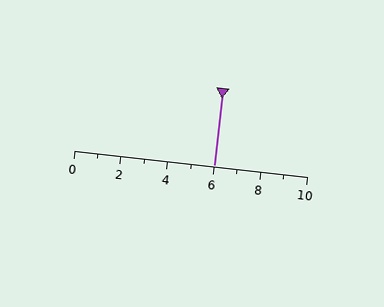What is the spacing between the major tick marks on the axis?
The major ticks are spaced 2 apart.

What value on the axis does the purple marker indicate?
The marker indicates approximately 6.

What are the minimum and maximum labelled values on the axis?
The axis runs from 0 to 10.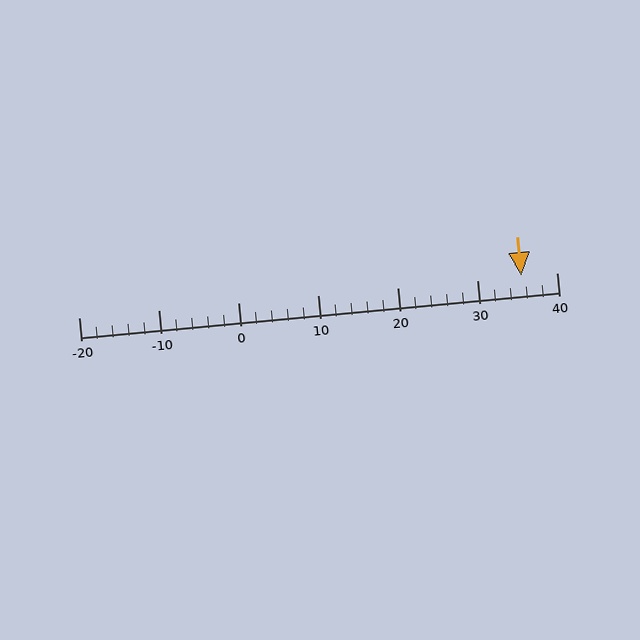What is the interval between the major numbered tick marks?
The major tick marks are spaced 10 units apart.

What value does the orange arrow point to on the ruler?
The orange arrow points to approximately 36.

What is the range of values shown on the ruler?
The ruler shows values from -20 to 40.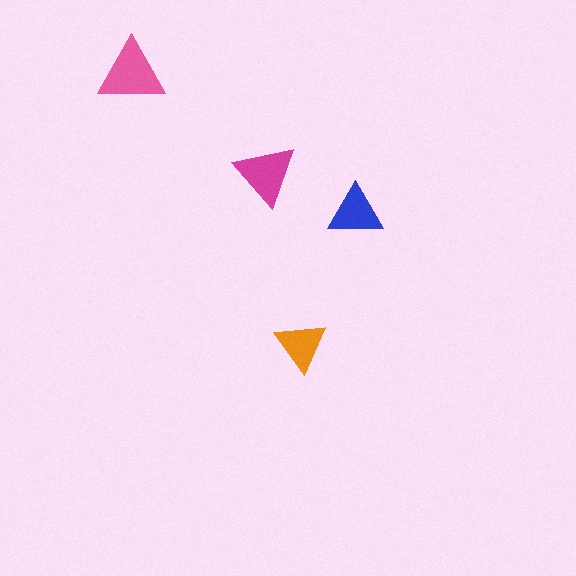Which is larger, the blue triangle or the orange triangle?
The blue one.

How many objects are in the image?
There are 4 objects in the image.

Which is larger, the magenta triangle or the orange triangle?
The magenta one.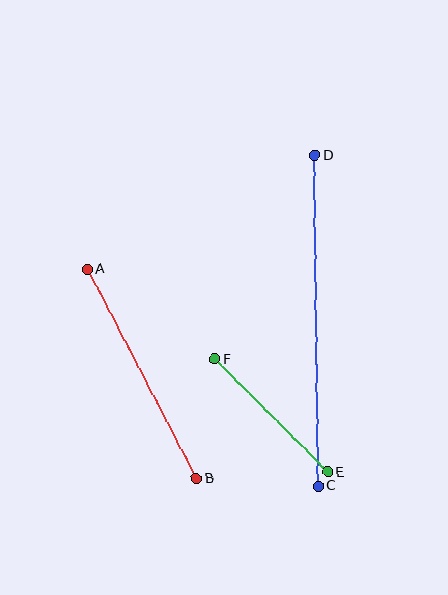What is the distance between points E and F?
The distance is approximately 160 pixels.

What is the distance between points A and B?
The distance is approximately 236 pixels.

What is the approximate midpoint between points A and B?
The midpoint is at approximately (142, 374) pixels.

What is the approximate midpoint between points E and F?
The midpoint is at approximately (271, 416) pixels.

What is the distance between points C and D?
The distance is approximately 331 pixels.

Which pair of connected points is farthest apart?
Points C and D are farthest apart.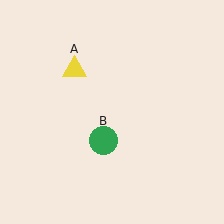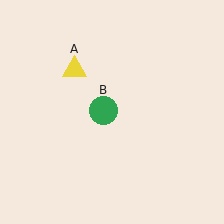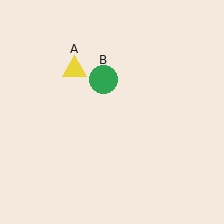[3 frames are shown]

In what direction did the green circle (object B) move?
The green circle (object B) moved up.